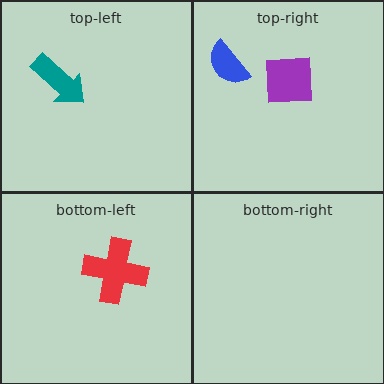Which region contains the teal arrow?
The top-left region.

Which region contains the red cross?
The bottom-left region.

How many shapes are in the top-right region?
2.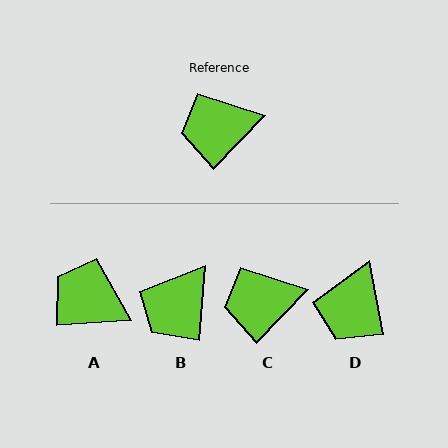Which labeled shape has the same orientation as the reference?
C.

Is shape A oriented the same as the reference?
No, it is off by about 42 degrees.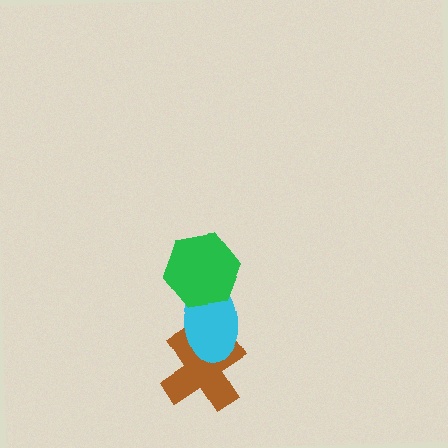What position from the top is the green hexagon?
The green hexagon is 1st from the top.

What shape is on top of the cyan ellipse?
The green hexagon is on top of the cyan ellipse.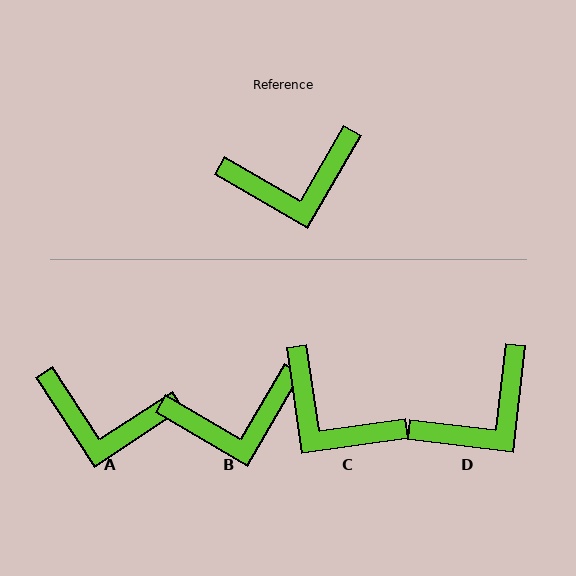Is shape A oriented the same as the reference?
No, it is off by about 27 degrees.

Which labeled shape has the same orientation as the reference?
B.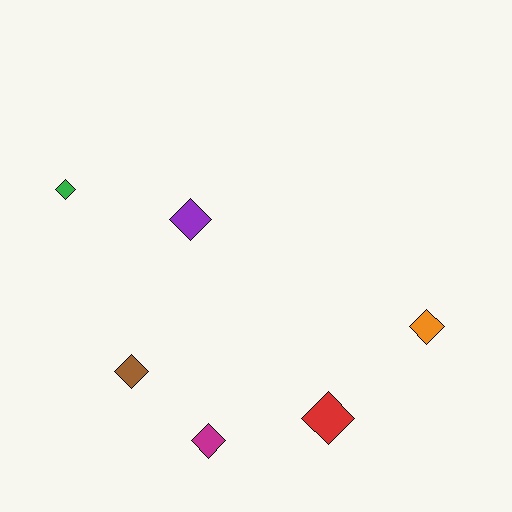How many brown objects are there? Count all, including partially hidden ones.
There is 1 brown object.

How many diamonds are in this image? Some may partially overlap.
There are 6 diamonds.